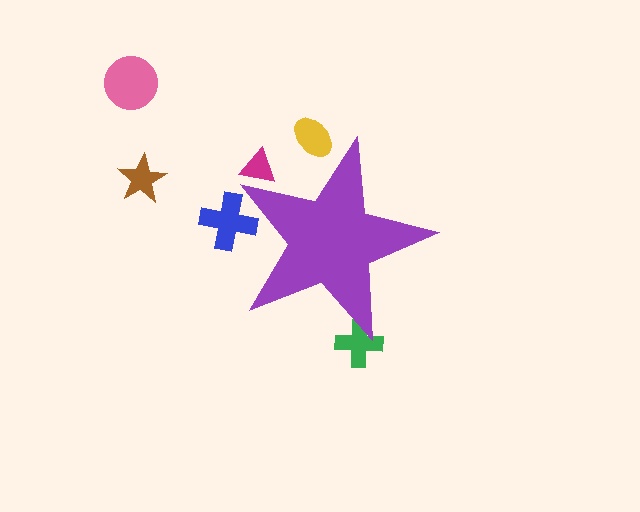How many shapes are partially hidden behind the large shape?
4 shapes are partially hidden.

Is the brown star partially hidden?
No, the brown star is fully visible.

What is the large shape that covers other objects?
A purple star.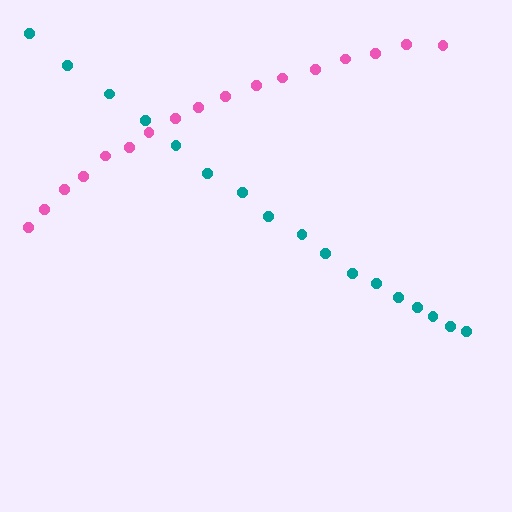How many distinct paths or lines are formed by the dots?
There are 2 distinct paths.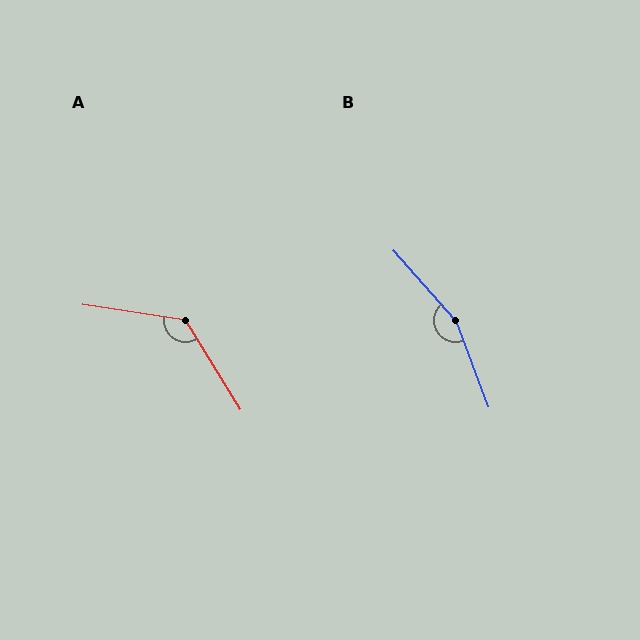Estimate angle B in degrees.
Approximately 159 degrees.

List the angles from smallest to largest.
A (130°), B (159°).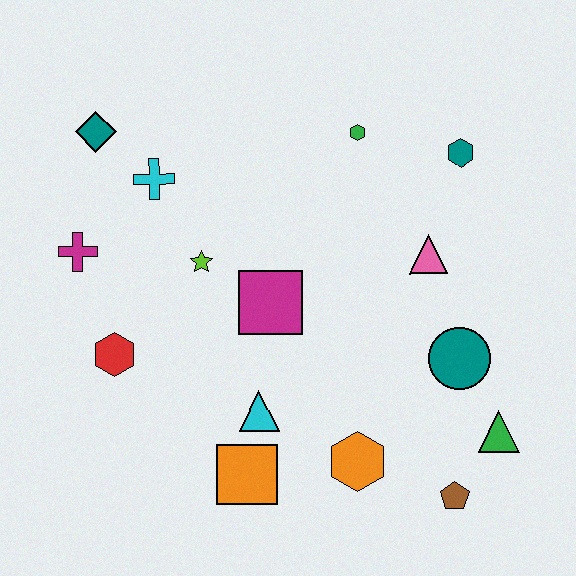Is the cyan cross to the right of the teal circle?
No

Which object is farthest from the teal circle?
The teal diamond is farthest from the teal circle.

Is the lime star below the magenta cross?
Yes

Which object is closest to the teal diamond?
The cyan cross is closest to the teal diamond.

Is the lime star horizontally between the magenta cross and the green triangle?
Yes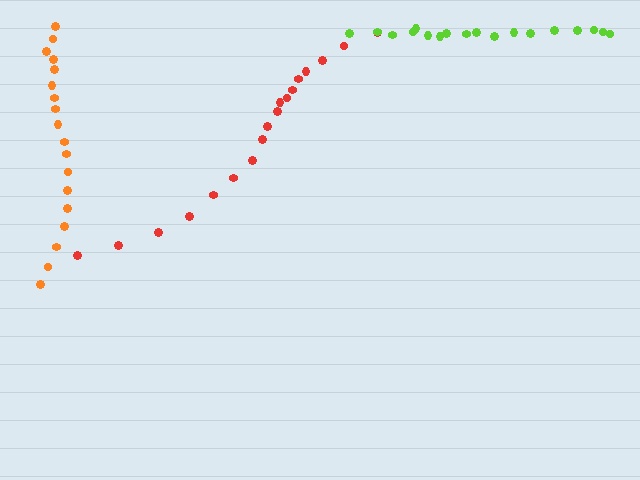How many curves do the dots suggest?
There are 3 distinct paths.